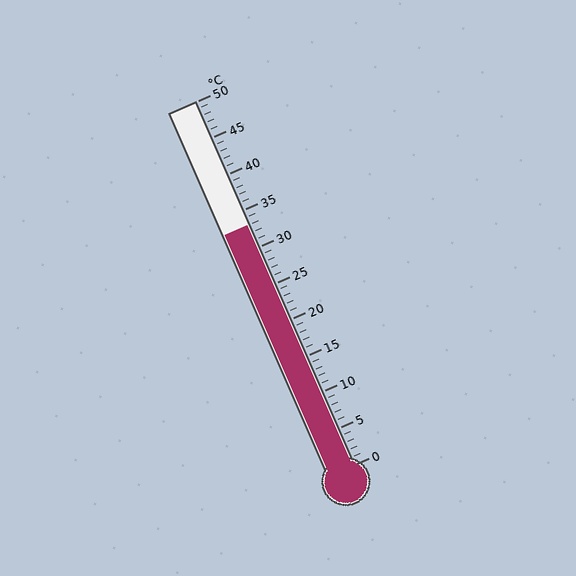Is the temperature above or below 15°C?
The temperature is above 15°C.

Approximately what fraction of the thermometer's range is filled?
The thermometer is filled to approximately 65% of its range.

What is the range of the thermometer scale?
The thermometer scale ranges from 0°C to 50°C.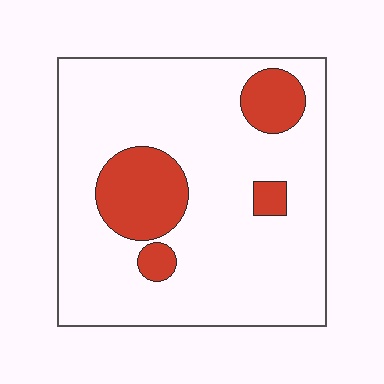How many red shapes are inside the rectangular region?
4.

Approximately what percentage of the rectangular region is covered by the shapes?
Approximately 20%.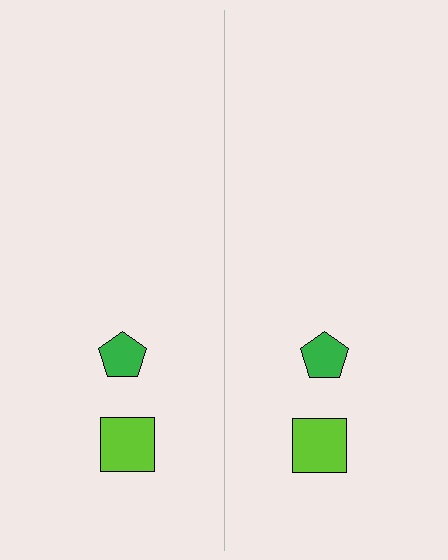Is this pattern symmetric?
Yes, this pattern has bilateral (reflection) symmetry.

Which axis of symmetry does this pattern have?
The pattern has a vertical axis of symmetry running through the center of the image.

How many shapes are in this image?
There are 4 shapes in this image.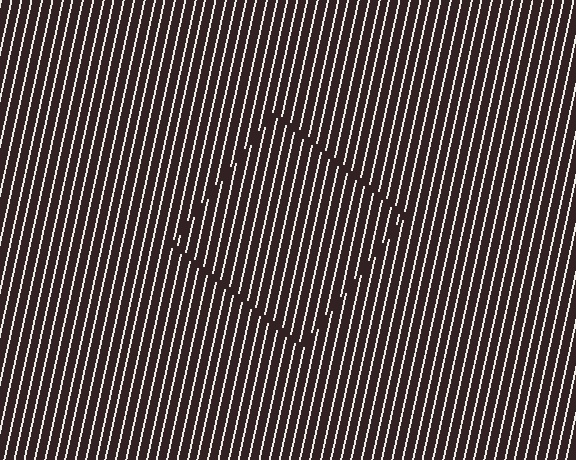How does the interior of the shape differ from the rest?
The interior of the shape contains the same grating, shifted by half a period — the contour is defined by the phase discontinuity where line-ends from the inner and outer gratings abut.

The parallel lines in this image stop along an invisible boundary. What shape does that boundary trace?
An illusory square. The interior of the shape contains the same grating, shifted by half a period — the contour is defined by the phase discontinuity where line-ends from the inner and outer gratings abut.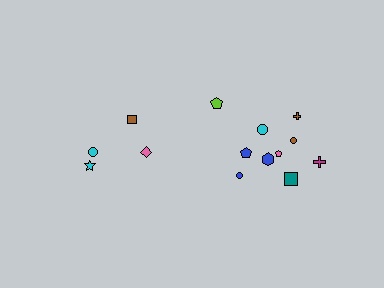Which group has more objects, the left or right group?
The right group.